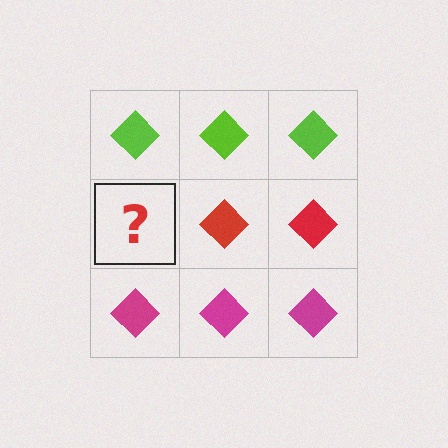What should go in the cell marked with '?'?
The missing cell should contain a red diamond.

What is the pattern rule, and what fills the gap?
The rule is that each row has a consistent color. The gap should be filled with a red diamond.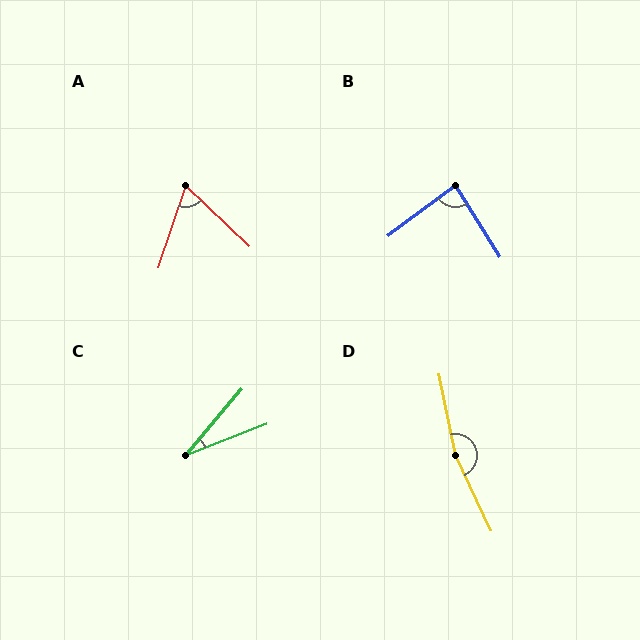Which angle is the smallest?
C, at approximately 28 degrees.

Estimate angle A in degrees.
Approximately 64 degrees.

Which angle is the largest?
D, at approximately 167 degrees.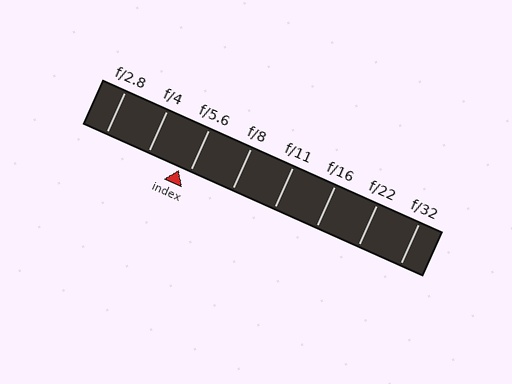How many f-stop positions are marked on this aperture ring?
There are 8 f-stop positions marked.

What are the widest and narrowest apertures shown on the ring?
The widest aperture shown is f/2.8 and the narrowest is f/32.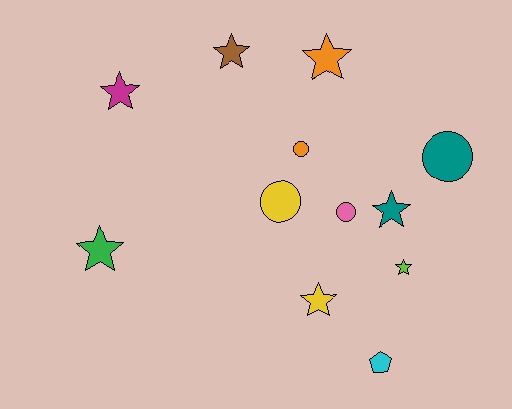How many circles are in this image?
There are 4 circles.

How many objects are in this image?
There are 12 objects.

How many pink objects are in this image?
There is 1 pink object.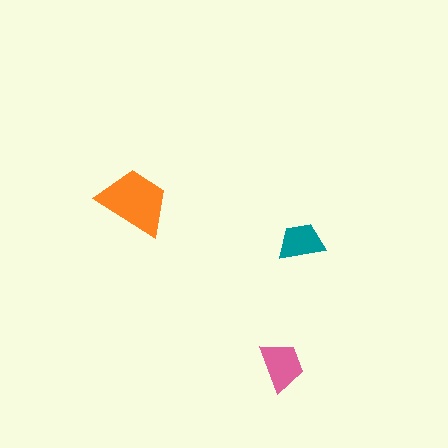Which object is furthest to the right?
The teal trapezoid is rightmost.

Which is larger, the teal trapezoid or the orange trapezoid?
The orange one.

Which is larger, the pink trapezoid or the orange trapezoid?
The orange one.